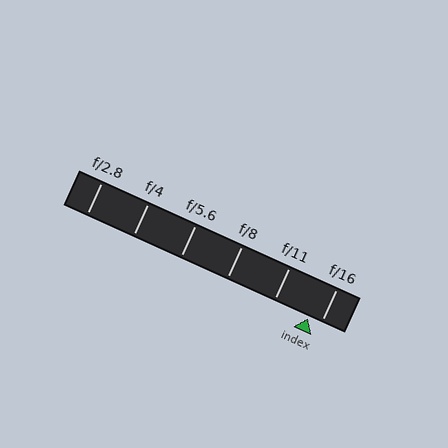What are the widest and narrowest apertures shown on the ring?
The widest aperture shown is f/2.8 and the narrowest is f/16.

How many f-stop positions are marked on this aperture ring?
There are 6 f-stop positions marked.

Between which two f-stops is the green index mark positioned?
The index mark is between f/11 and f/16.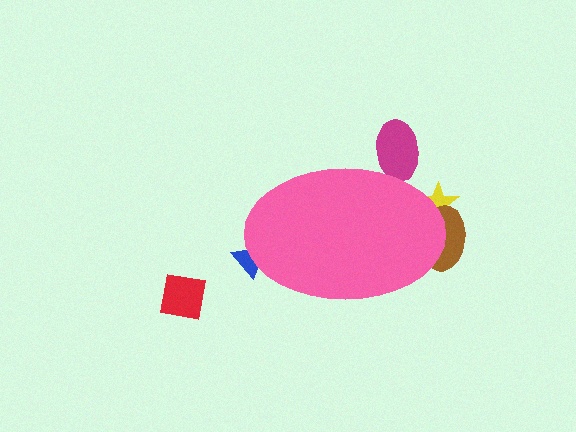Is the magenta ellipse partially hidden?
Yes, the magenta ellipse is partially hidden behind the pink ellipse.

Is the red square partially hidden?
No, the red square is fully visible.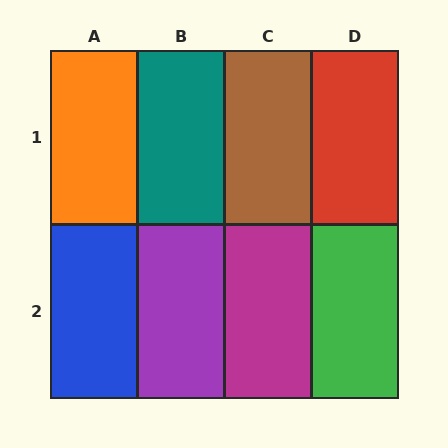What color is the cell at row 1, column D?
Red.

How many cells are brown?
1 cell is brown.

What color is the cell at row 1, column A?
Orange.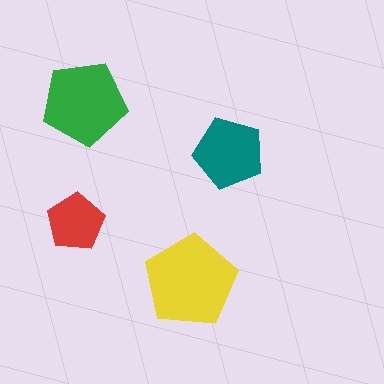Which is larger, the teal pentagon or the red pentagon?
The teal one.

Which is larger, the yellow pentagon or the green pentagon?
The yellow one.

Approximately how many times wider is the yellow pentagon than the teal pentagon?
About 1.5 times wider.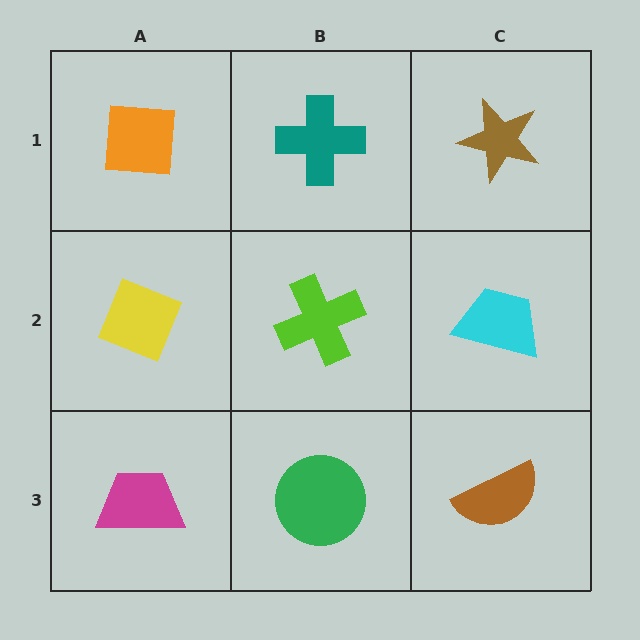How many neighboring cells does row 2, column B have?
4.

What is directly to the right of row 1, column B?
A brown star.